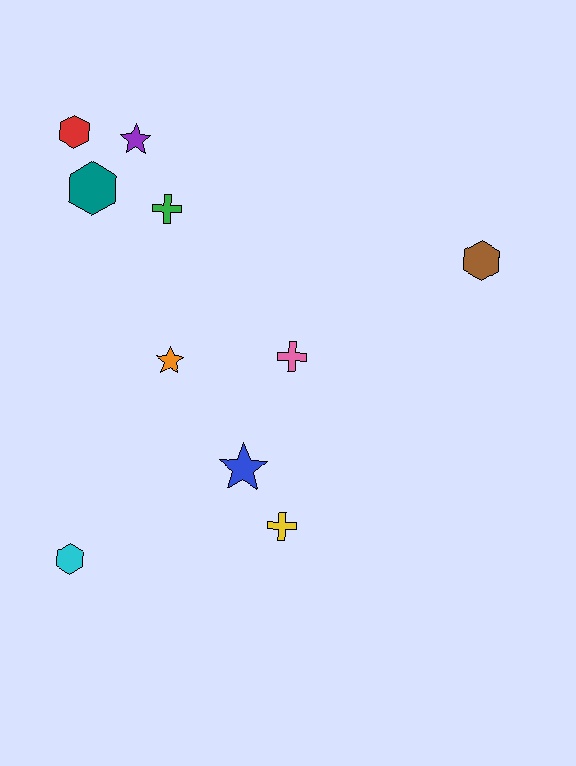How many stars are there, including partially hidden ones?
There are 3 stars.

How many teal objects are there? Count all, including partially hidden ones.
There is 1 teal object.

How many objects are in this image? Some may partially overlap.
There are 10 objects.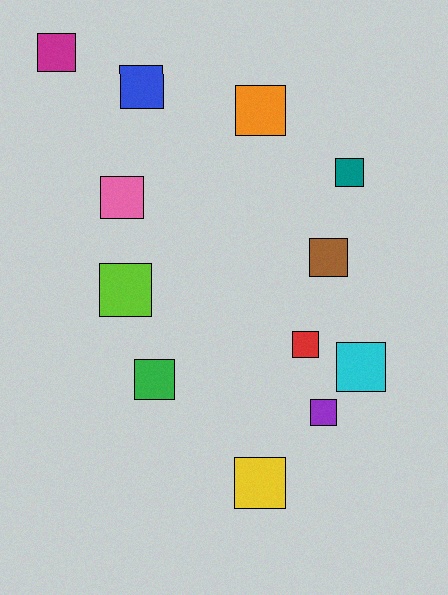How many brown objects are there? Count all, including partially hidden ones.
There is 1 brown object.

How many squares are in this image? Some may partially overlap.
There are 12 squares.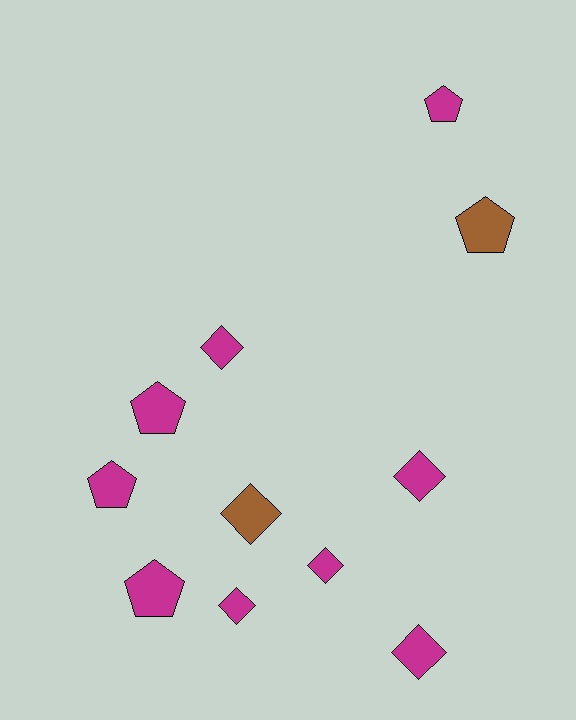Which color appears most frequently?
Magenta, with 9 objects.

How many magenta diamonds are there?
There are 5 magenta diamonds.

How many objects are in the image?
There are 11 objects.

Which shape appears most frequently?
Diamond, with 6 objects.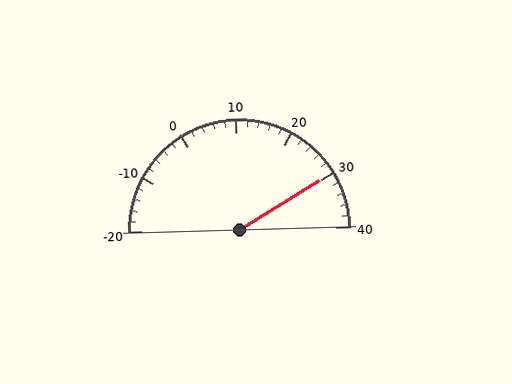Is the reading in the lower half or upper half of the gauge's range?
The reading is in the upper half of the range (-20 to 40).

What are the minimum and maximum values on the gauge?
The gauge ranges from -20 to 40.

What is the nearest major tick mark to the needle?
The nearest major tick mark is 30.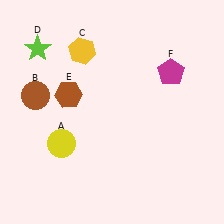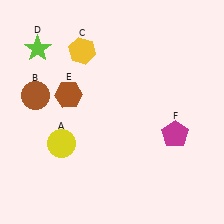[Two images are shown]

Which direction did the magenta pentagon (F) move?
The magenta pentagon (F) moved down.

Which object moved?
The magenta pentagon (F) moved down.